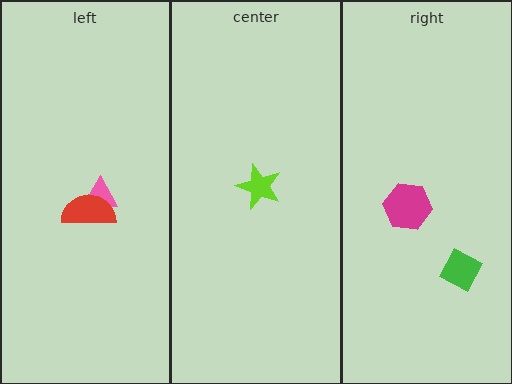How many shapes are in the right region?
2.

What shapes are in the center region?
The lime star.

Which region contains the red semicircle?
The left region.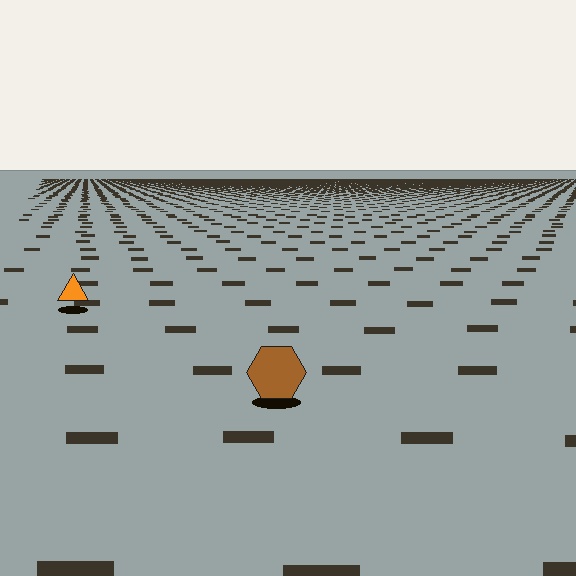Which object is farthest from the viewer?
The orange triangle is farthest from the viewer. It appears smaller and the ground texture around it is denser.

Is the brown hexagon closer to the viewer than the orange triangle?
Yes. The brown hexagon is closer — you can tell from the texture gradient: the ground texture is coarser near it.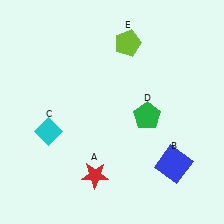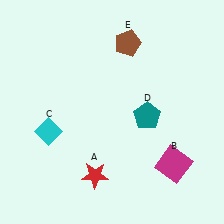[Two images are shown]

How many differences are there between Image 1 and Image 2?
There are 3 differences between the two images.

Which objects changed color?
B changed from blue to magenta. D changed from green to teal. E changed from lime to brown.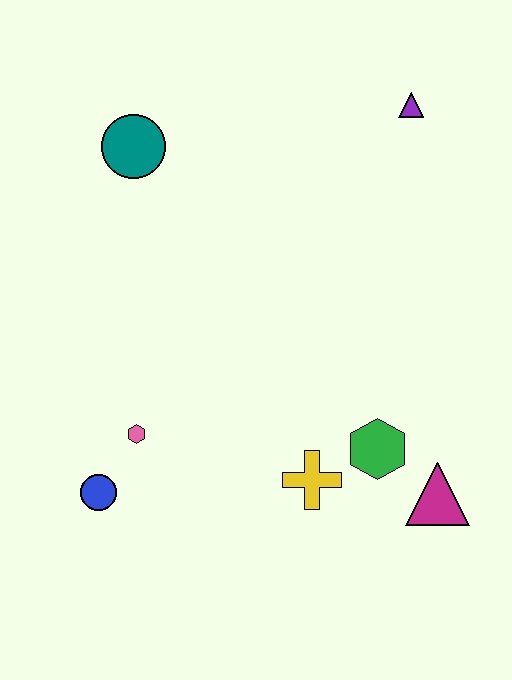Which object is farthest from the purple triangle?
The blue circle is farthest from the purple triangle.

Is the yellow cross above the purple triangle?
No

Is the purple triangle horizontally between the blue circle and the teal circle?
No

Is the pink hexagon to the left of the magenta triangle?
Yes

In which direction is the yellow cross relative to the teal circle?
The yellow cross is below the teal circle.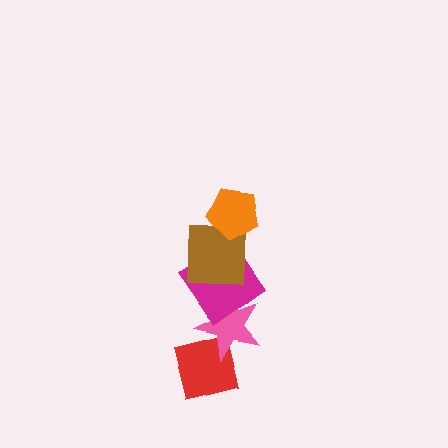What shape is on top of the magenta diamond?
The brown square is on top of the magenta diamond.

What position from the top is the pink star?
The pink star is 4th from the top.